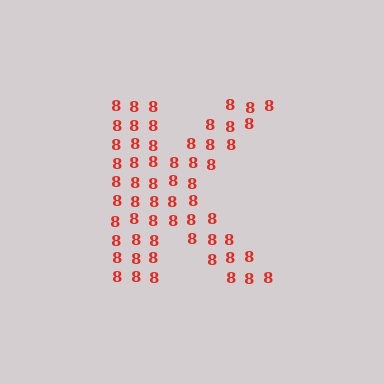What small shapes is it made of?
It is made of small digit 8's.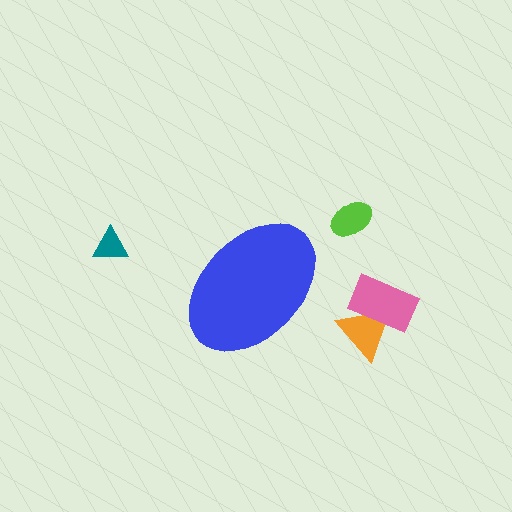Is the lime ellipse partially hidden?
No, the lime ellipse is fully visible.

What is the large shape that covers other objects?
A blue ellipse.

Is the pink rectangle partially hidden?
No, the pink rectangle is fully visible.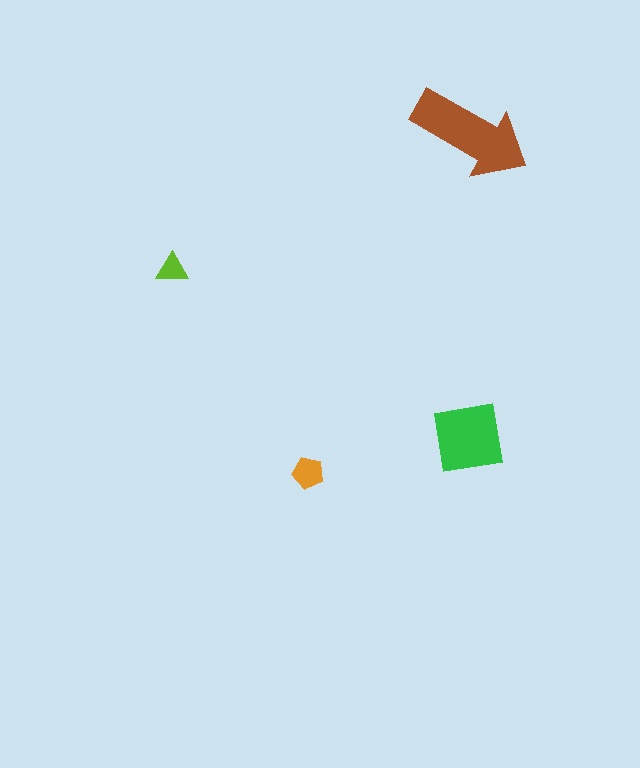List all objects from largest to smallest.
The brown arrow, the green square, the orange pentagon, the lime triangle.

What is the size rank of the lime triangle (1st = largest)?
4th.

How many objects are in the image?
There are 4 objects in the image.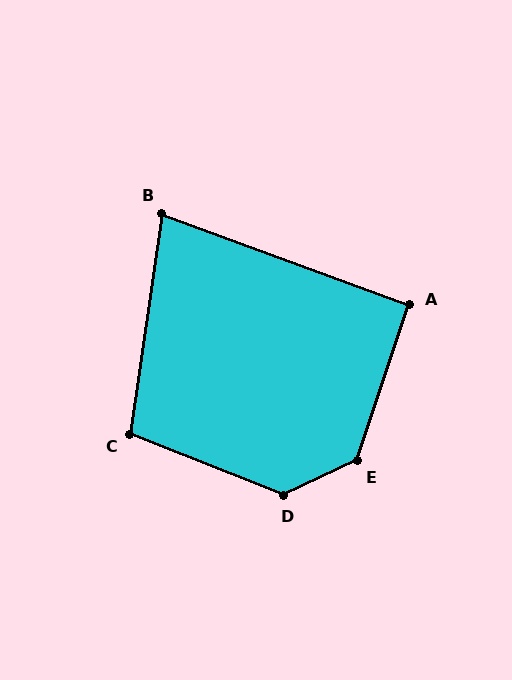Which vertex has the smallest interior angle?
B, at approximately 78 degrees.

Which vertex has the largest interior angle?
E, at approximately 133 degrees.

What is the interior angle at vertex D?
Approximately 133 degrees (obtuse).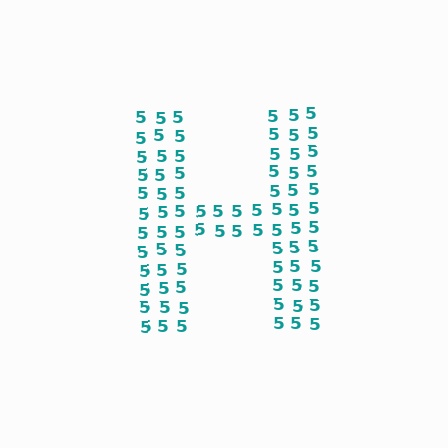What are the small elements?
The small elements are digit 5's.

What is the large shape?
The large shape is the letter H.